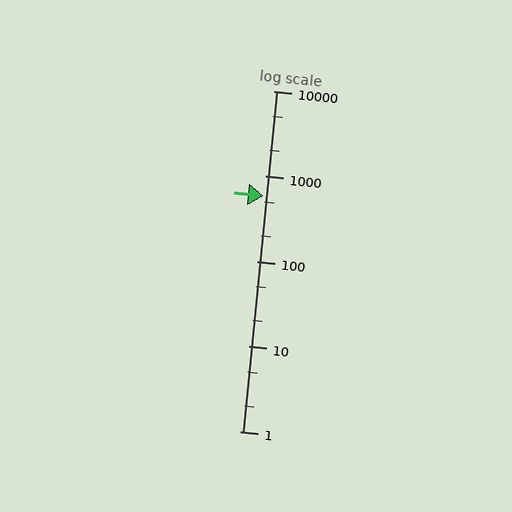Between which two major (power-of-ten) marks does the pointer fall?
The pointer is between 100 and 1000.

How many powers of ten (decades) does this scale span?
The scale spans 4 decades, from 1 to 10000.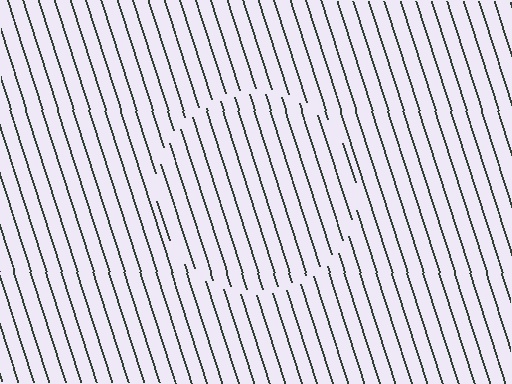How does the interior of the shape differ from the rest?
The interior of the shape contains the same grating, shifted by half a period — the contour is defined by the phase discontinuity where line-ends from the inner and outer gratings abut.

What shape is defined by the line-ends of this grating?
An illusory circle. The interior of the shape contains the same grating, shifted by half a period — the contour is defined by the phase discontinuity where line-ends from the inner and outer gratings abut.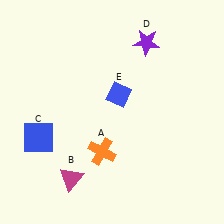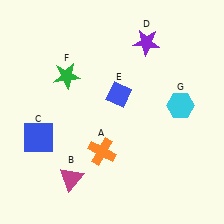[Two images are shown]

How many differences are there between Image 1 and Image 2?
There are 2 differences between the two images.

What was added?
A green star (F), a cyan hexagon (G) were added in Image 2.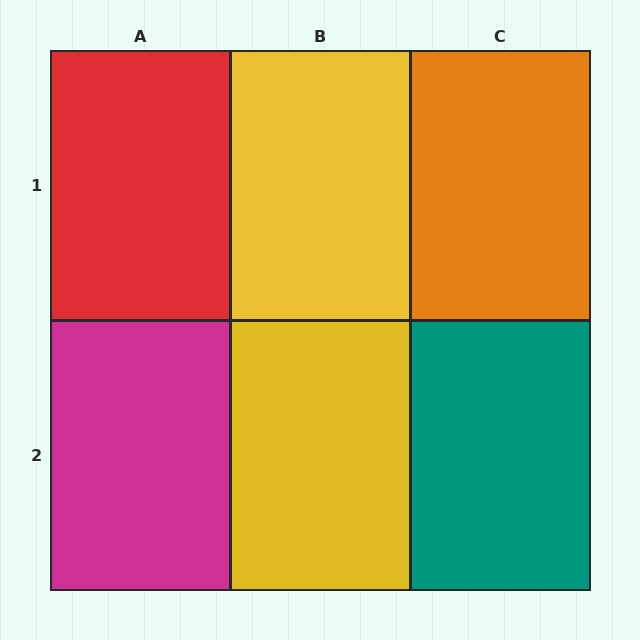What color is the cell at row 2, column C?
Teal.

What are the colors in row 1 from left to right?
Red, yellow, orange.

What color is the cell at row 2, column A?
Magenta.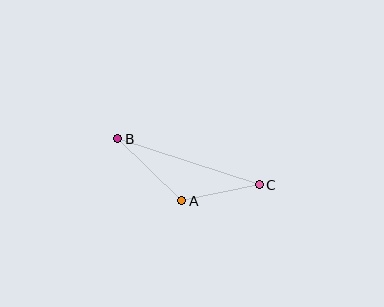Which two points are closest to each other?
Points A and C are closest to each other.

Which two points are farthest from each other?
Points B and C are farthest from each other.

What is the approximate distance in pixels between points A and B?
The distance between A and B is approximately 89 pixels.